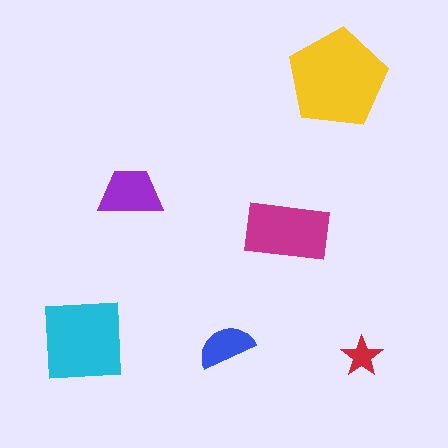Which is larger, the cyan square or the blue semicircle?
The cyan square.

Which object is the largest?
The yellow pentagon.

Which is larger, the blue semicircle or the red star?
The blue semicircle.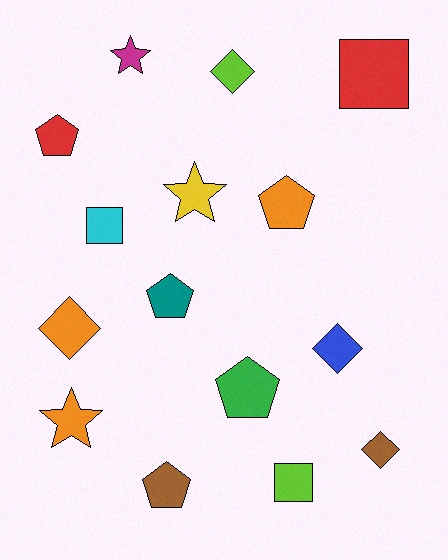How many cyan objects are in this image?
There is 1 cyan object.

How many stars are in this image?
There are 3 stars.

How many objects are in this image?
There are 15 objects.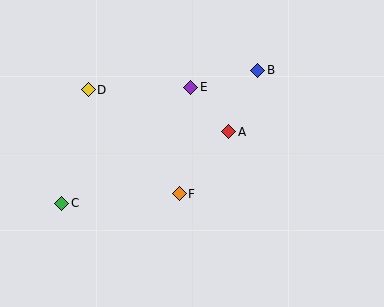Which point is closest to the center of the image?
Point F at (179, 194) is closest to the center.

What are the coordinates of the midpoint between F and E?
The midpoint between F and E is at (185, 141).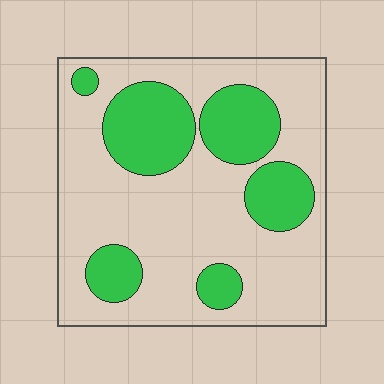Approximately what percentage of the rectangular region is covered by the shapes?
Approximately 30%.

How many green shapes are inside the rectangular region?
6.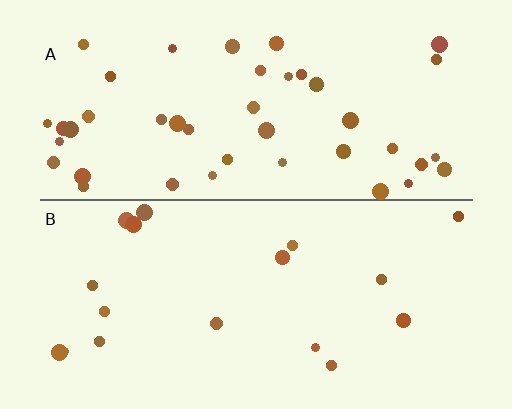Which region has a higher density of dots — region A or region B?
A (the top).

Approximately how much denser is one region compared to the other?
Approximately 2.4× — region A over region B.